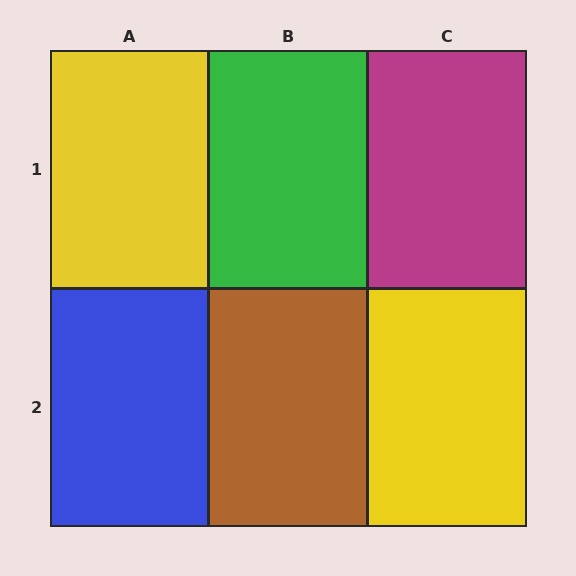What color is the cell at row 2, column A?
Blue.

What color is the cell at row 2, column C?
Yellow.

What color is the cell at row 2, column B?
Brown.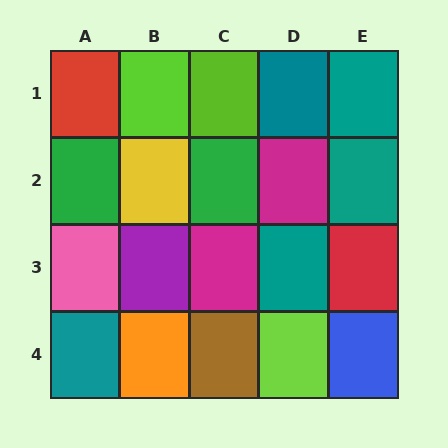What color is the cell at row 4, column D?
Lime.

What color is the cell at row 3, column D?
Teal.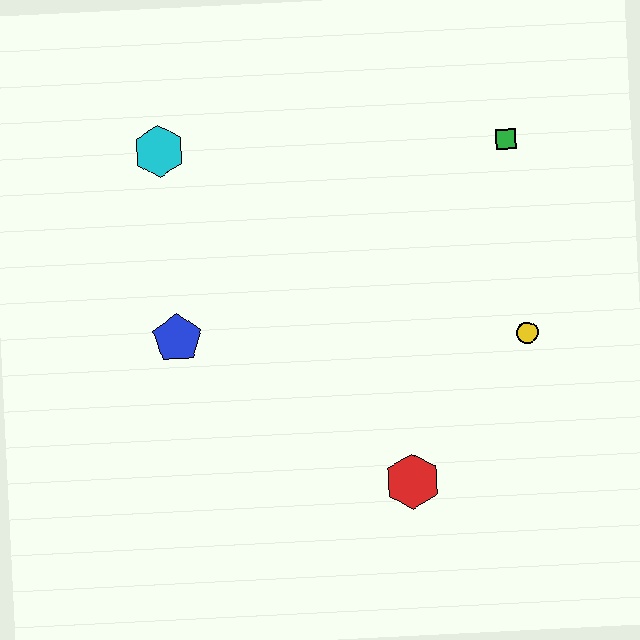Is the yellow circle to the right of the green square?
Yes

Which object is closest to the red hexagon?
The yellow circle is closest to the red hexagon.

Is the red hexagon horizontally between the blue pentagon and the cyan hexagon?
No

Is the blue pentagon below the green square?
Yes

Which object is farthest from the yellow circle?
The cyan hexagon is farthest from the yellow circle.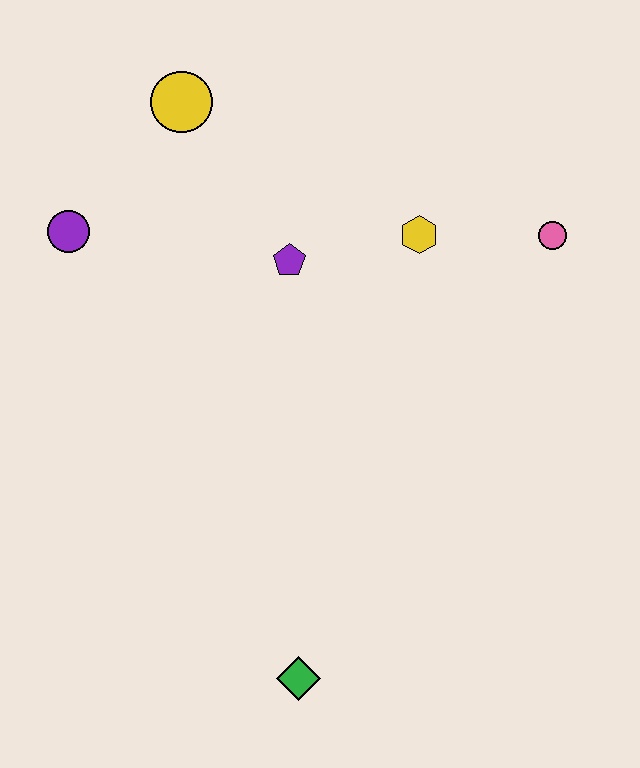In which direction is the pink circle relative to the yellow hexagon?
The pink circle is to the right of the yellow hexagon.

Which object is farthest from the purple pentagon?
The green diamond is farthest from the purple pentagon.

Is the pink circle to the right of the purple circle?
Yes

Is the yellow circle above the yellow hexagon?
Yes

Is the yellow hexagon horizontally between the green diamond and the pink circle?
Yes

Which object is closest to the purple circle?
The yellow circle is closest to the purple circle.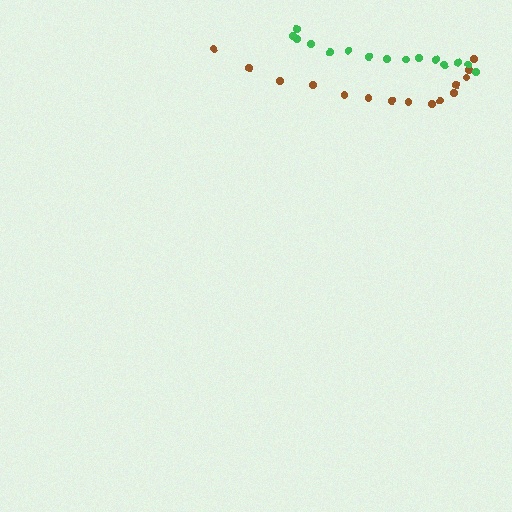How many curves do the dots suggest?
There are 2 distinct paths.